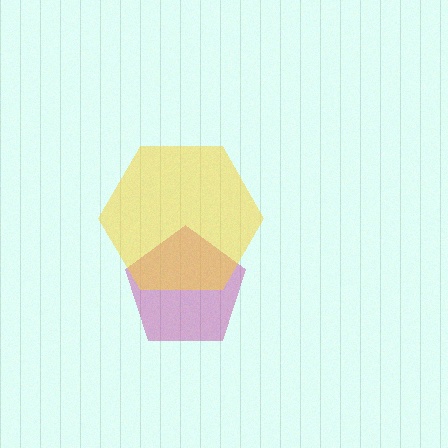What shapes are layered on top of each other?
The layered shapes are: a magenta pentagon, a yellow hexagon.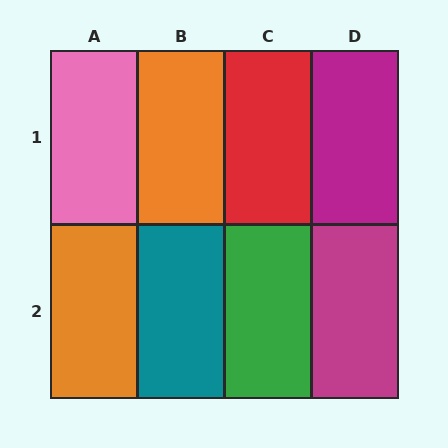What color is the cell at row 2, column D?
Magenta.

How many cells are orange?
2 cells are orange.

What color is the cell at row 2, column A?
Orange.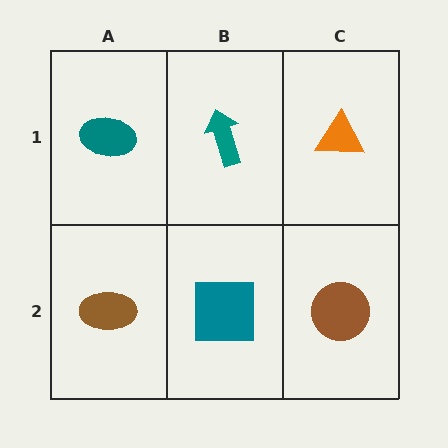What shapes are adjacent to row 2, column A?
A teal ellipse (row 1, column A), a teal square (row 2, column B).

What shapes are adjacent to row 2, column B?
A teal arrow (row 1, column B), a brown ellipse (row 2, column A), a brown circle (row 2, column C).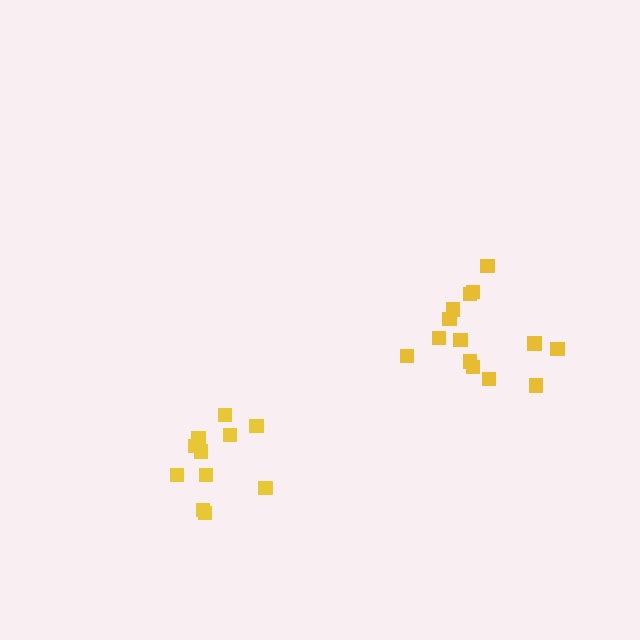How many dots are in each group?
Group 1: 11 dots, Group 2: 14 dots (25 total).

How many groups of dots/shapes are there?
There are 2 groups.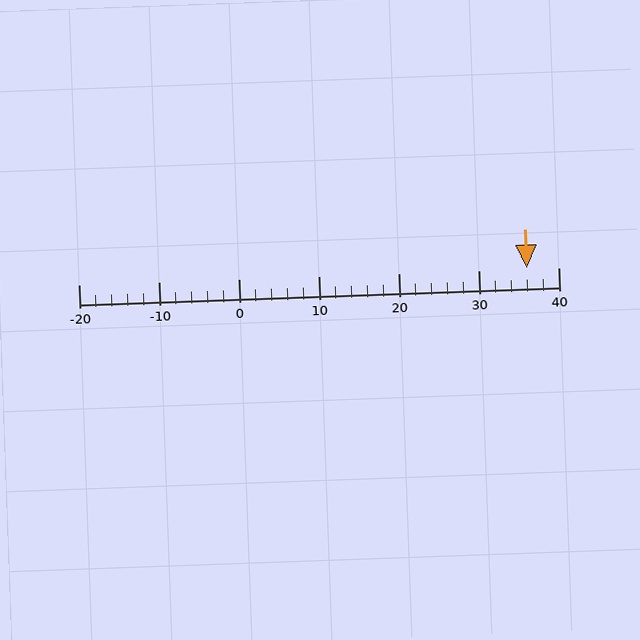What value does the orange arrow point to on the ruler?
The orange arrow points to approximately 36.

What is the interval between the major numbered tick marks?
The major tick marks are spaced 10 units apart.